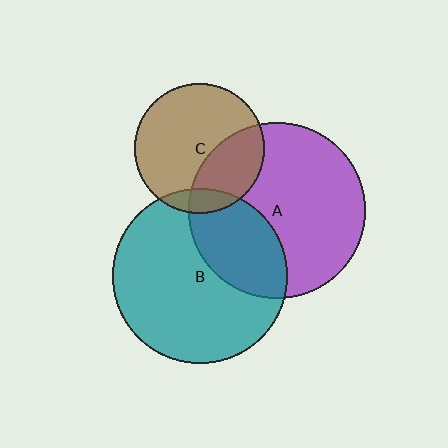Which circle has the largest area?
Circle A (purple).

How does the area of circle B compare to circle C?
Approximately 1.8 times.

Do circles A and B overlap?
Yes.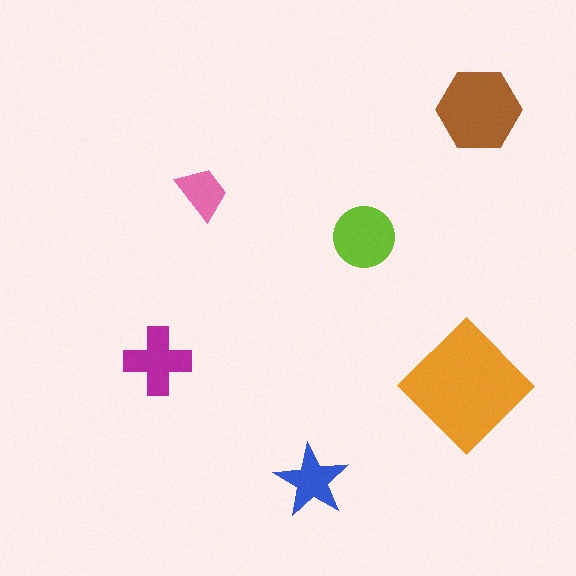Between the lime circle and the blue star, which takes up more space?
The lime circle.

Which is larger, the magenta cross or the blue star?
The magenta cross.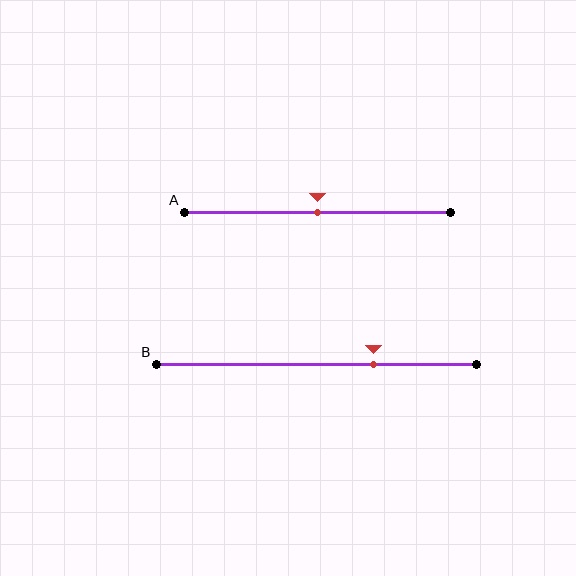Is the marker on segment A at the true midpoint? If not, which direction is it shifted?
Yes, the marker on segment A is at the true midpoint.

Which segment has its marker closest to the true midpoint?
Segment A has its marker closest to the true midpoint.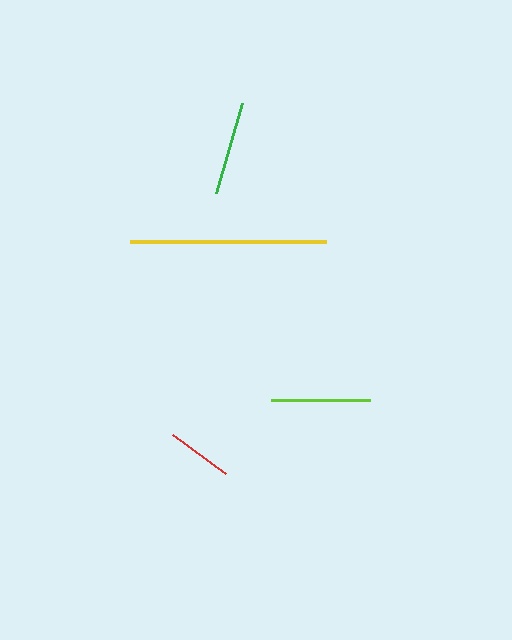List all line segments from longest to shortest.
From longest to shortest: yellow, lime, green, red.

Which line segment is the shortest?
The red line is the shortest at approximately 66 pixels.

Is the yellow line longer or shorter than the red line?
The yellow line is longer than the red line.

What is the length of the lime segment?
The lime segment is approximately 99 pixels long.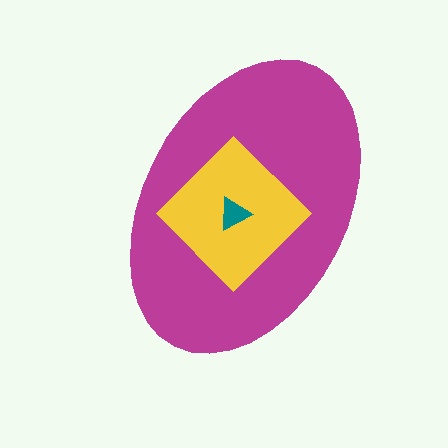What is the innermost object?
The teal triangle.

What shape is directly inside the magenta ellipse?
The yellow diamond.